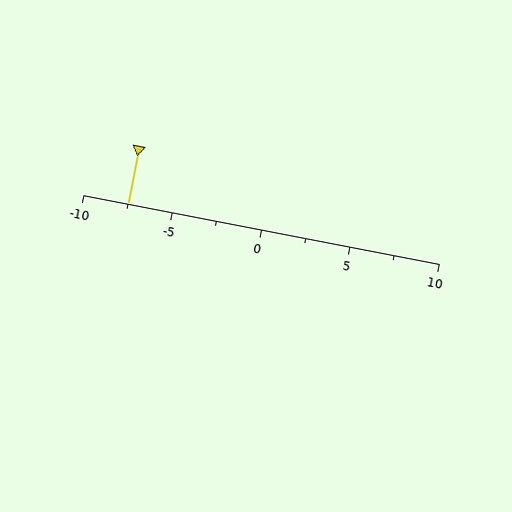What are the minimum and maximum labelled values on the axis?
The axis runs from -10 to 10.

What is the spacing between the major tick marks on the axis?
The major ticks are spaced 5 apart.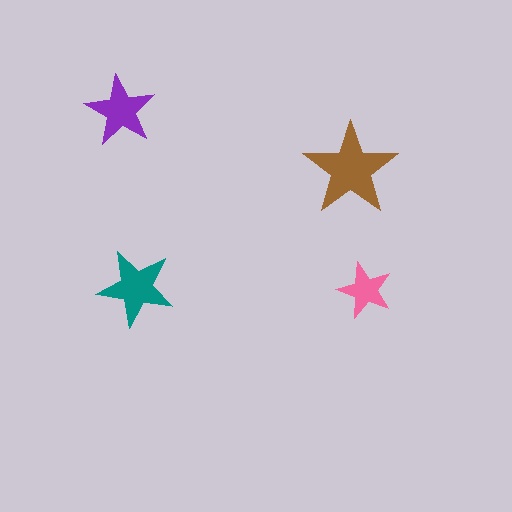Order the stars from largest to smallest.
the brown one, the teal one, the purple one, the pink one.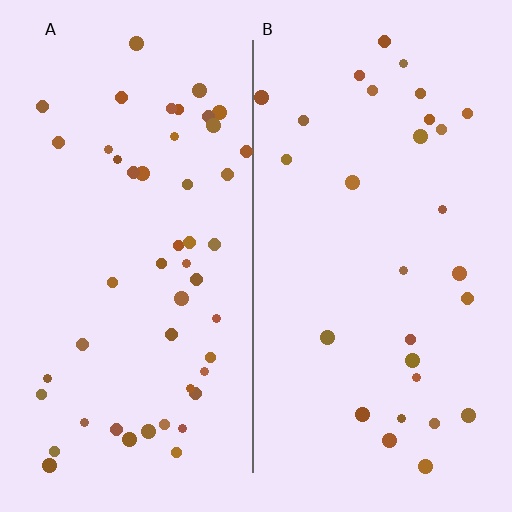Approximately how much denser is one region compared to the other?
Approximately 1.7× — region A over region B.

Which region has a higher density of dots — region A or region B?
A (the left).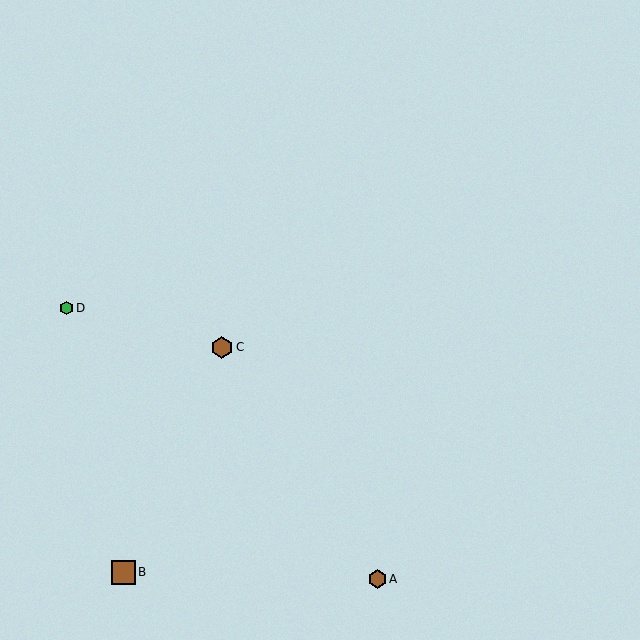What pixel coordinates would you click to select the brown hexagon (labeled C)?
Click at (222, 347) to select the brown hexagon C.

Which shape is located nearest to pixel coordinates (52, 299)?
The green hexagon (labeled D) at (66, 308) is nearest to that location.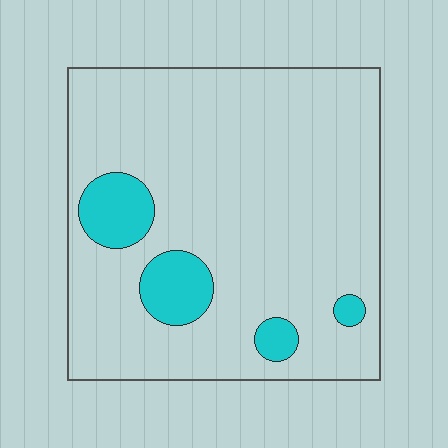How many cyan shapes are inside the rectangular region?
4.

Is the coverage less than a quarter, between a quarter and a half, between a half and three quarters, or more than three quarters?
Less than a quarter.